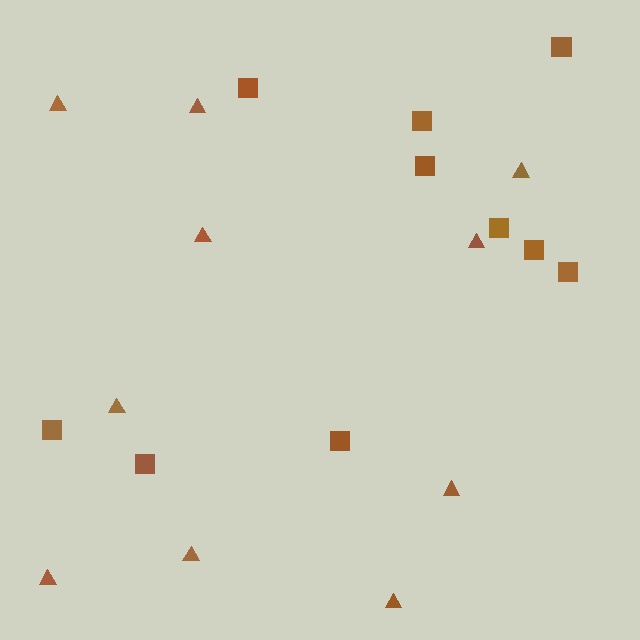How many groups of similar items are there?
There are 2 groups: one group of triangles (10) and one group of squares (10).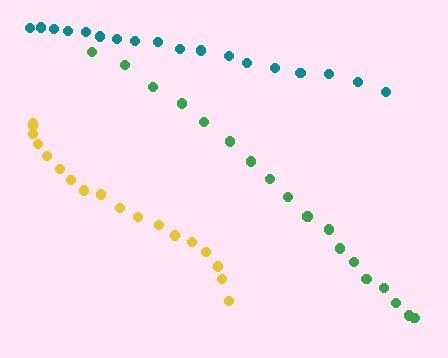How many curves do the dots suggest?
There are 3 distinct paths.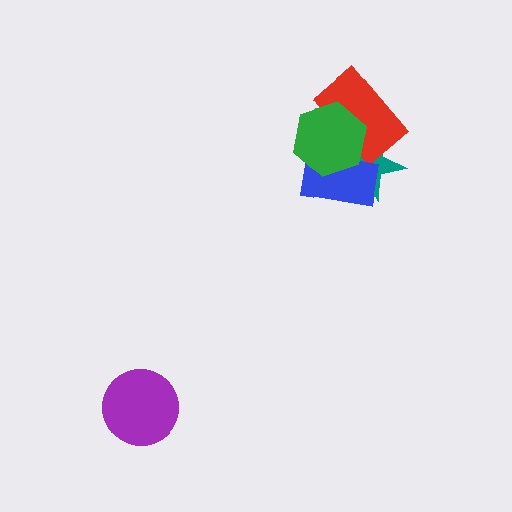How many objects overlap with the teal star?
3 objects overlap with the teal star.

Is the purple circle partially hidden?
No, no other shape covers it.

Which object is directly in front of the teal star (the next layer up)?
The red rectangle is directly in front of the teal star.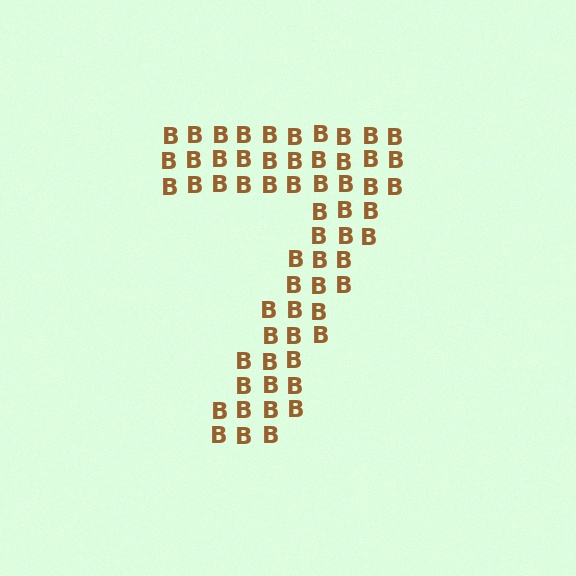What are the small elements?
The small elements are letter B's.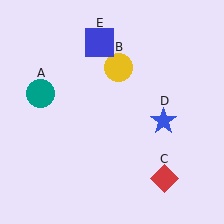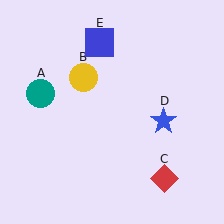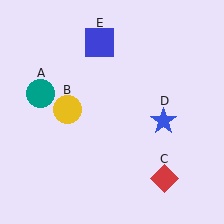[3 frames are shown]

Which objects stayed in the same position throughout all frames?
Teal circle (object A) and red diamond (object C) and blue star (object D) and blue square (object E) remained stationary.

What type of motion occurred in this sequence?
The yellow circle (object B) rotated counterclockwise around the center of the scene.